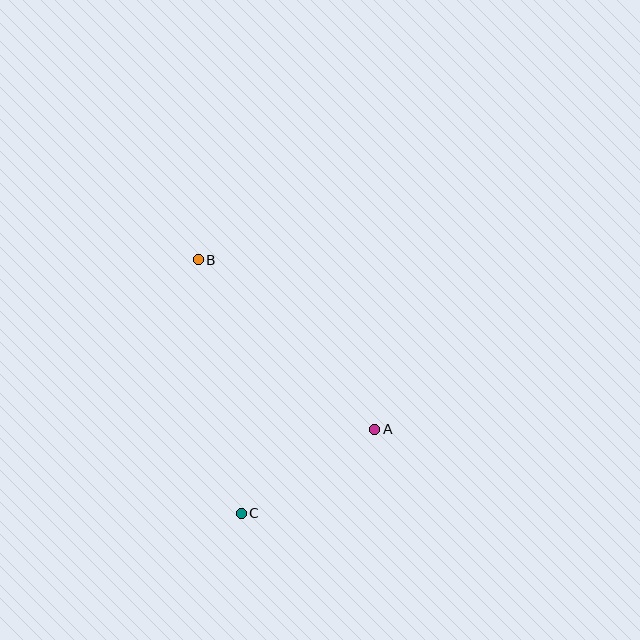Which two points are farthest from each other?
Points B and C are farthest from each other.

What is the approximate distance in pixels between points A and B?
The distance between A and B is approximately 245 pixels.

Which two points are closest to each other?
Points A and C are closest to each other.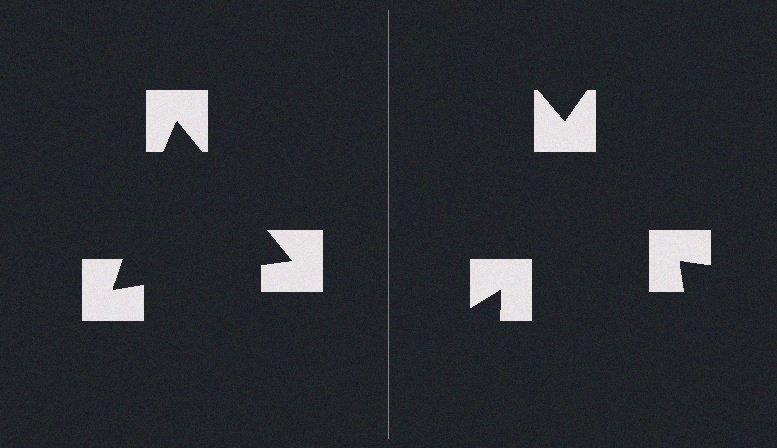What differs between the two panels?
The notched squares are positioned identically on both sides; only the wedge orientations differ. On the left they align to a triangle; on the right they are misaligned.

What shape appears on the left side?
An illusory triangle.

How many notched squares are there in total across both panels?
6 — 3 on each side.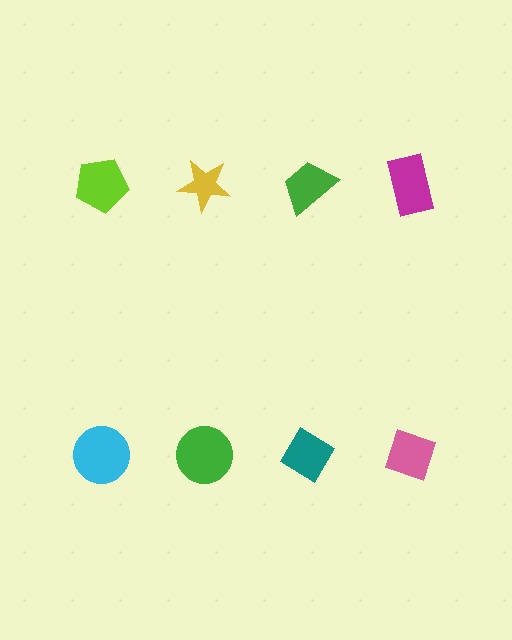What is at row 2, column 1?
A cyan circle.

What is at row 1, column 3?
A green trapezoid.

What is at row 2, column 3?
A teal diamond.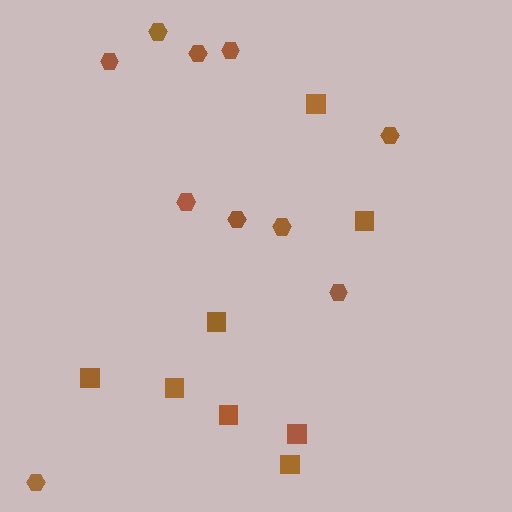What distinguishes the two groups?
There are 2 groups: one group of hexagons (10) and one group of squares (8).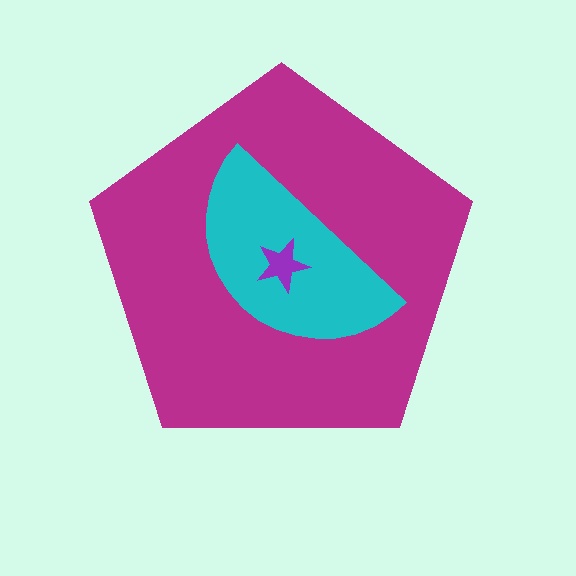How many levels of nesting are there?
3.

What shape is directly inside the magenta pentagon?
The cyan semicircle.